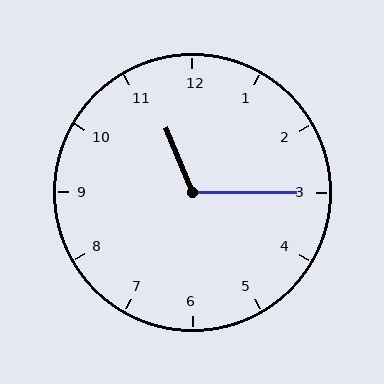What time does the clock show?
11:15.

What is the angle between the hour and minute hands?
Approximately 112 degrees.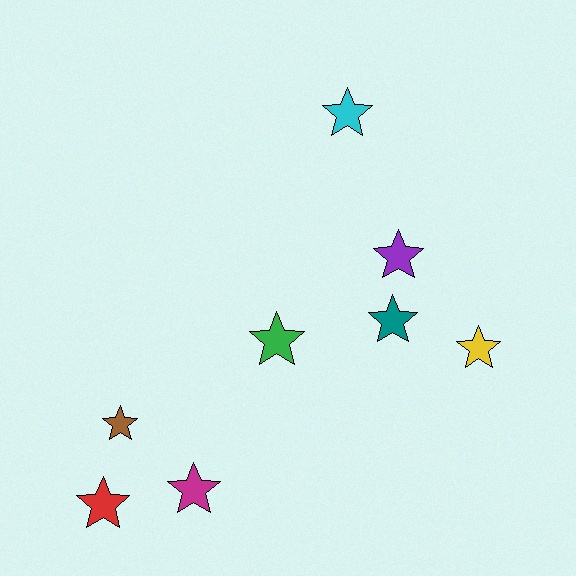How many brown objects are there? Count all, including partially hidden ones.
There is 1 brown object.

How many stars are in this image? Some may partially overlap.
There are 8 stars.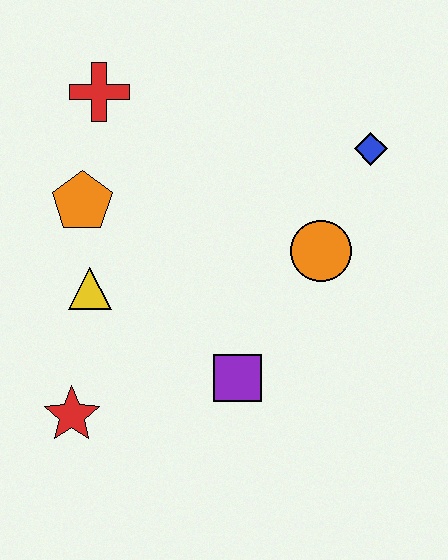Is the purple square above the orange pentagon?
No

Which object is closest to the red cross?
The orange pentagon is closest to the red cross.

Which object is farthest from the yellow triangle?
The blue diamond is farthest from the yellow triangle.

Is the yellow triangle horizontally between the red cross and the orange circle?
No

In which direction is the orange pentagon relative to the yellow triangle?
The orange pentagon is above the yellow triangle.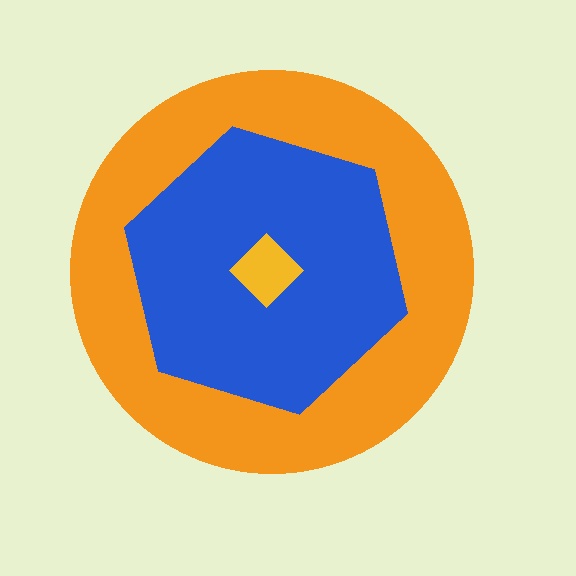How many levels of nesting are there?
3.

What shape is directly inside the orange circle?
The blue hexagon.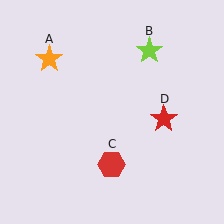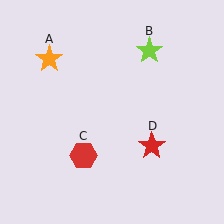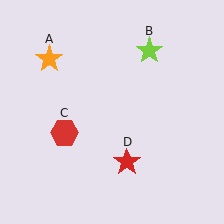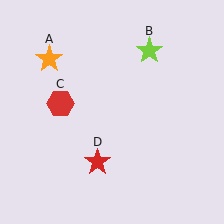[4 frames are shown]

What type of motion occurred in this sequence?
The red hexagon (object C), red star (object D) rotated clockwise around the center of the scene.